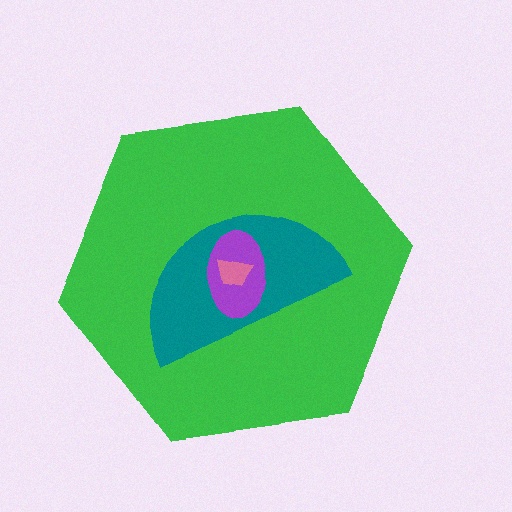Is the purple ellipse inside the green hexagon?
Yes.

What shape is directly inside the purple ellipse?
The pink trapezoid.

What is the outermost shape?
The green hexagon.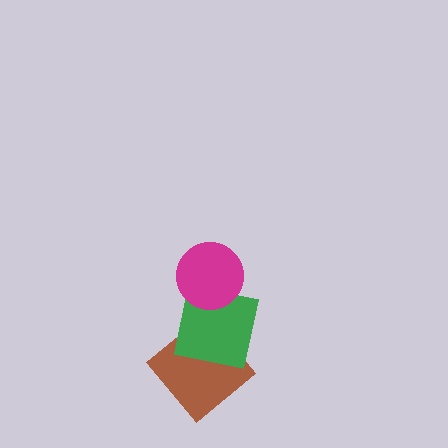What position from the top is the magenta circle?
The magenta circle is 1st from the top.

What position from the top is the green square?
The green square is 2nd from the top.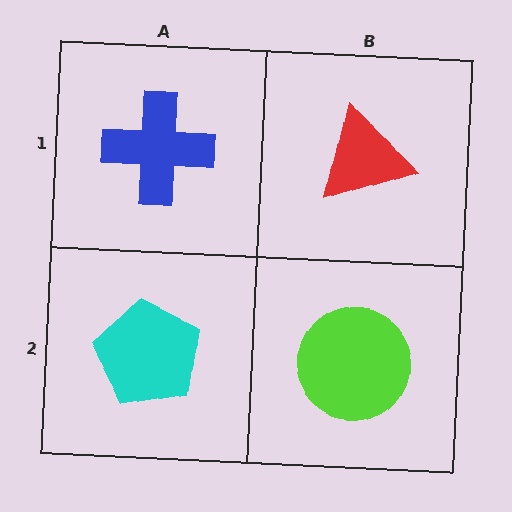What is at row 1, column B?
A red triangle.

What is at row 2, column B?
A lime circle.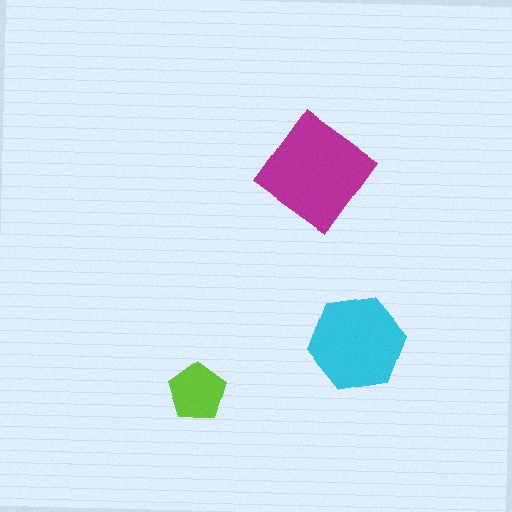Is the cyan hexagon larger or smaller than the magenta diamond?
Smaller.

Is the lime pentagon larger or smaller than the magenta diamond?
Smaller.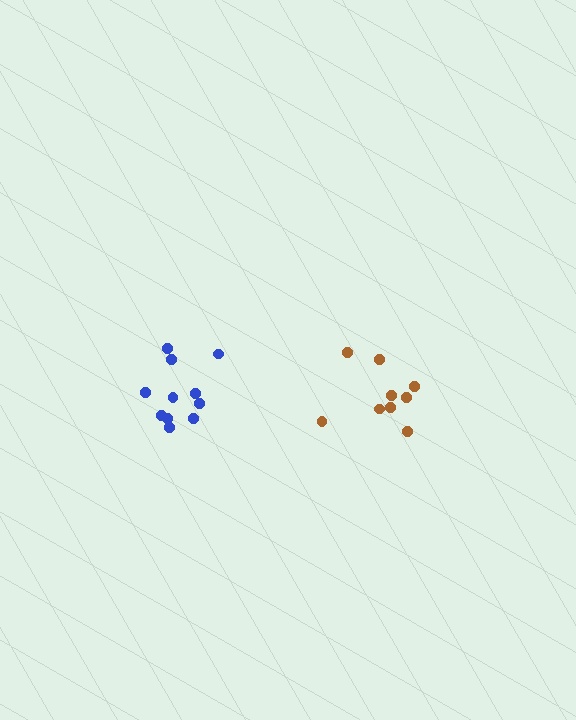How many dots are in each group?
Group 1: 9 dots, Group 2: 11 dots (20 total).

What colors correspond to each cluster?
The clusters are colored: brown, blue.